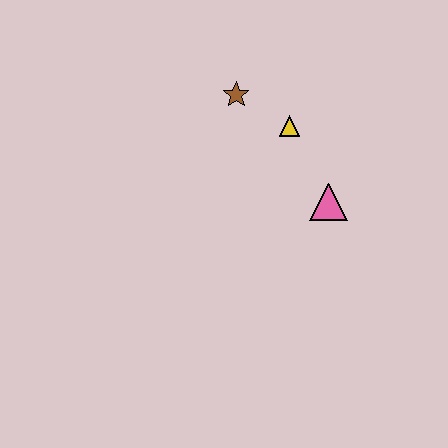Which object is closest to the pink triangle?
The yellow triangle is closest to the pink triangle.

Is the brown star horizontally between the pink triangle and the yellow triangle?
No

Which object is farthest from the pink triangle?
The brown star is farthest from the pink triangle.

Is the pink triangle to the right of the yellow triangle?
Yes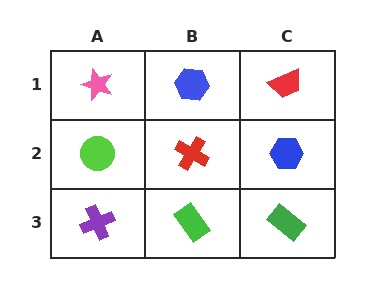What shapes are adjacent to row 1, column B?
A red cross (row 2, column B), a pink star (row 1, column A), a red trapezoid (row 1, column C).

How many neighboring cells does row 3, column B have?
3.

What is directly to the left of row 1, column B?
A pink star.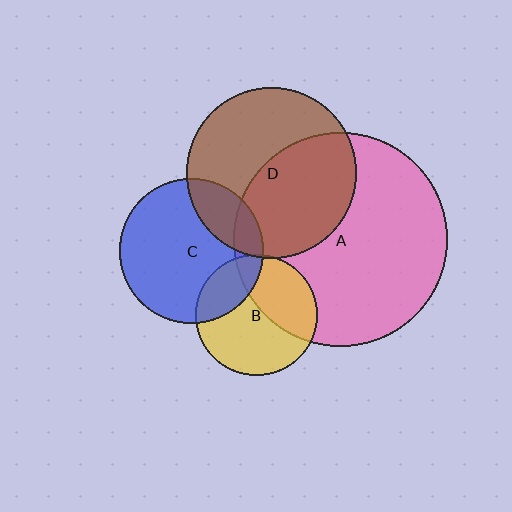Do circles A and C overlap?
Yes.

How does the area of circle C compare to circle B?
Approximately 1.4 times.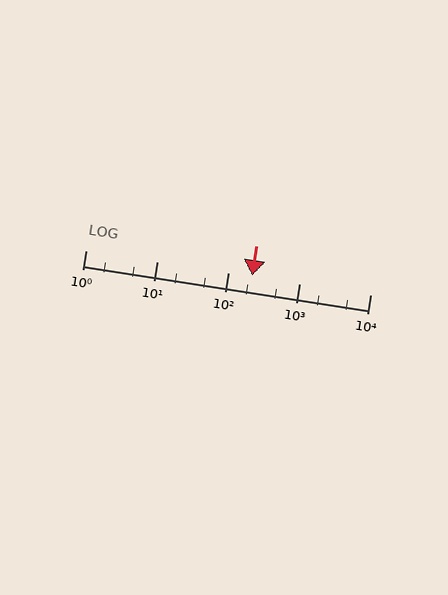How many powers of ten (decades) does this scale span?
The scale spans 4 decades, from 1 to 10000.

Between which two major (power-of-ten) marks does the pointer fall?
The pointer is between 100 and 1000.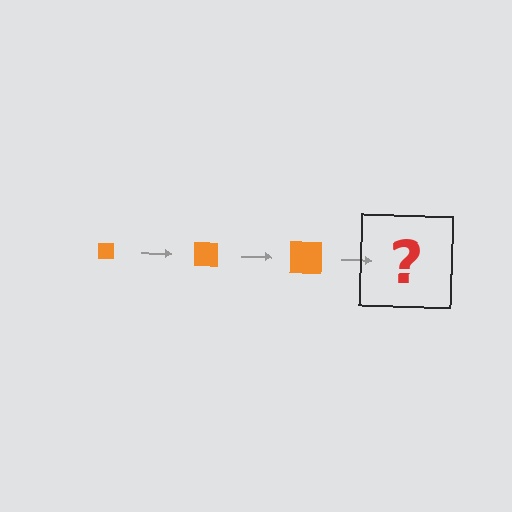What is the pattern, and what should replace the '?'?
The pattern is that the square gets progressively larger each step. The '?' should be an orange square, larger than the previous one.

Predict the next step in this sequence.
The next step is an orange square, larger than the previous one.